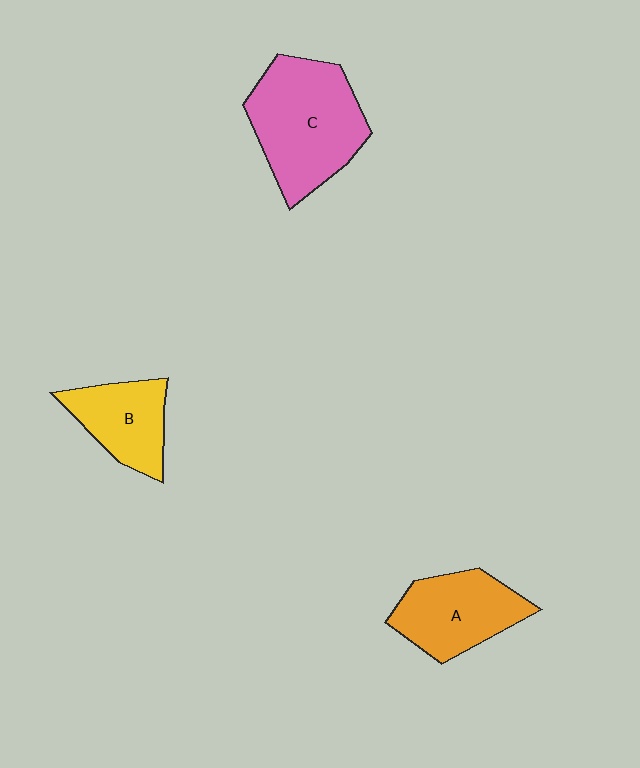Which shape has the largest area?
Shape C (pink).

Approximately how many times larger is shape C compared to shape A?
Approximately 1.4 times.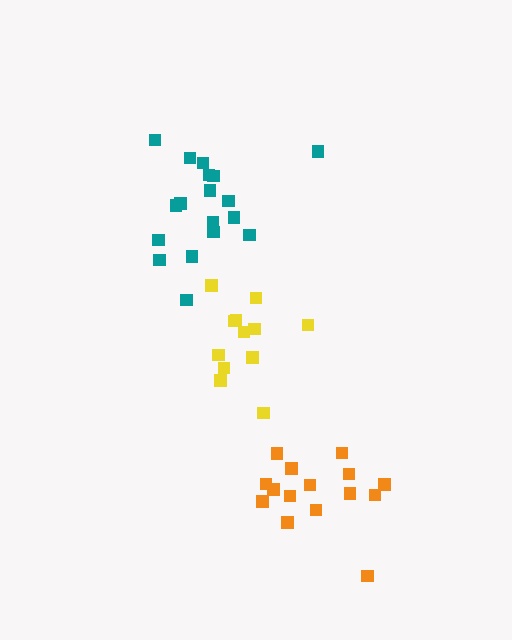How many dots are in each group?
Group 1: 12 dots, Group 2: 18 dots, Group 3: 15 dots (45 total).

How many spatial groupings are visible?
There are 3 spatial groupings.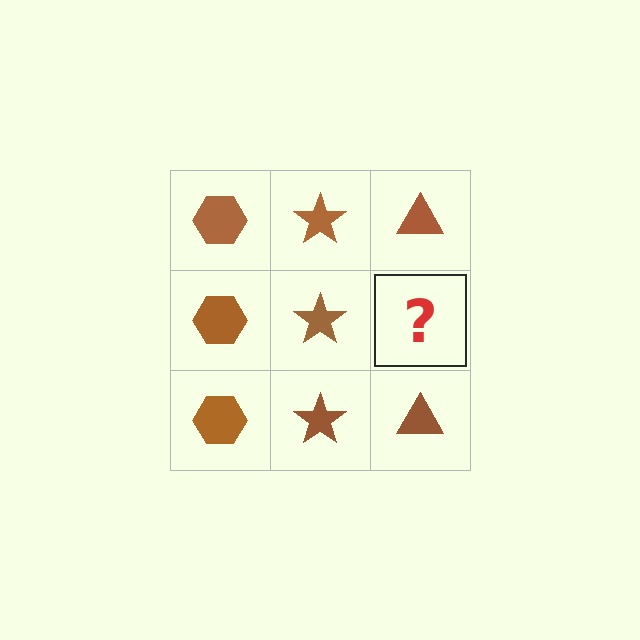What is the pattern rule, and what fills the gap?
The rule is that each column has a consistent shape. The gap should be filled with a brown triangle.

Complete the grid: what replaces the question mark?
The question mark should be replaced with a brown triangle.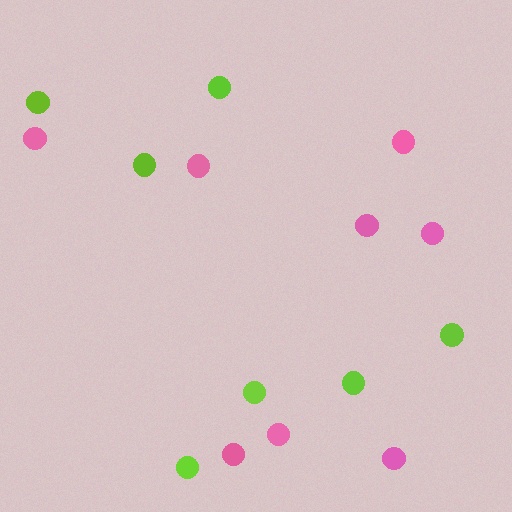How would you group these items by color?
There are 2 groups: one group of pink circles (8) and one group of lime circles (7).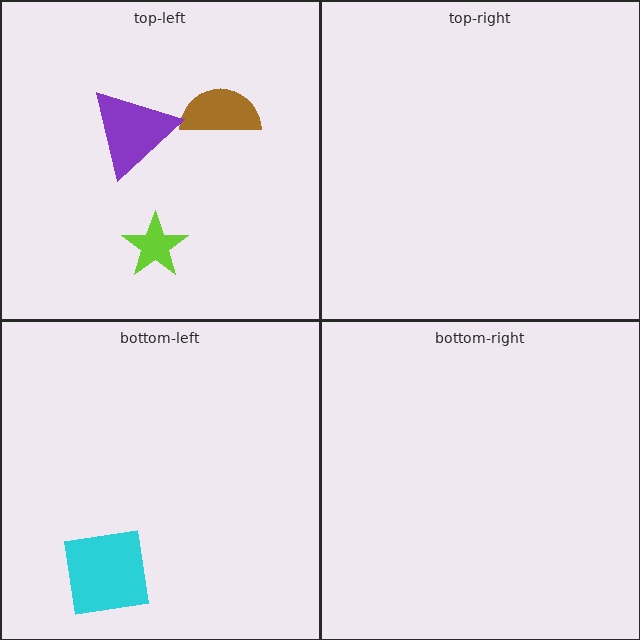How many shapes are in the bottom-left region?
1.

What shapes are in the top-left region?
The brown semicircle, the purple triangle, the lime star.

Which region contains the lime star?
The top-left region.